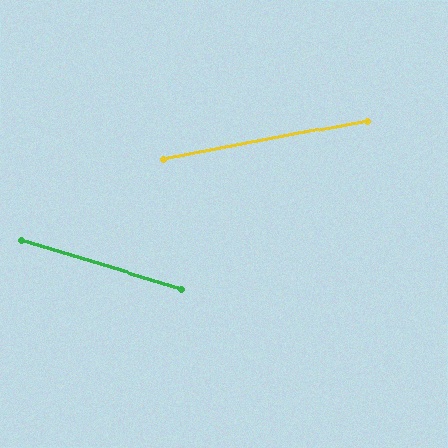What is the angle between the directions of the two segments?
Approximately 27 degrees.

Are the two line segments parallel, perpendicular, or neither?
Neither parallel nor perpendicular — they differ by about 27°.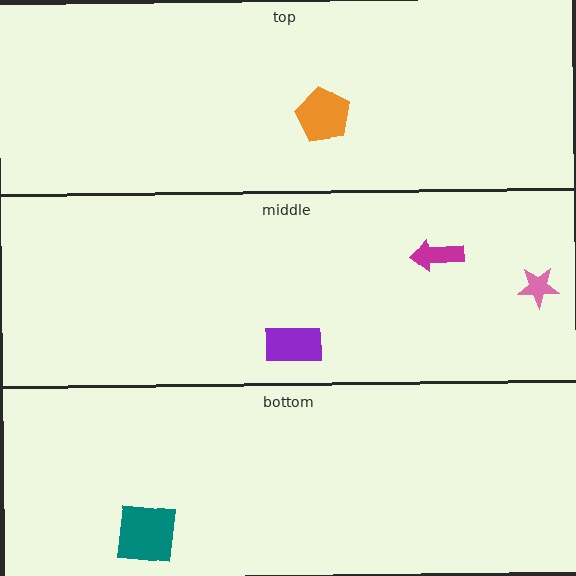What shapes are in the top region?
The orange pentagon.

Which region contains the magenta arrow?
The middle region.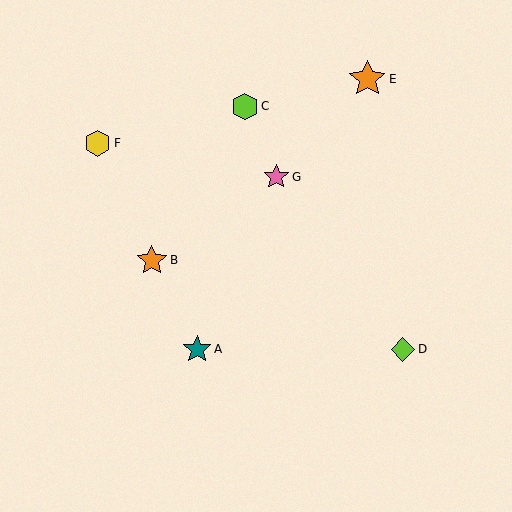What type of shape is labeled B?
Shape B is an orange star.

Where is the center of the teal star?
The center of the teal star is at (197, 349).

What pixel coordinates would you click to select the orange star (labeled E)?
Click at (367, 79) to select the orange star E.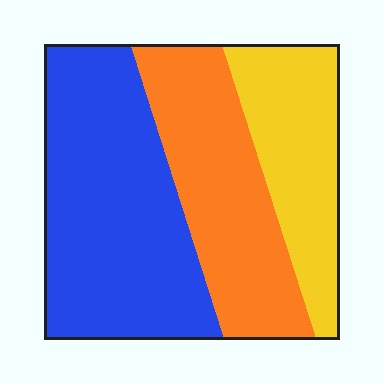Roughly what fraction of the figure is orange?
Orange takes up about one third (1/3) of the figure.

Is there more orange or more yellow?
Orange.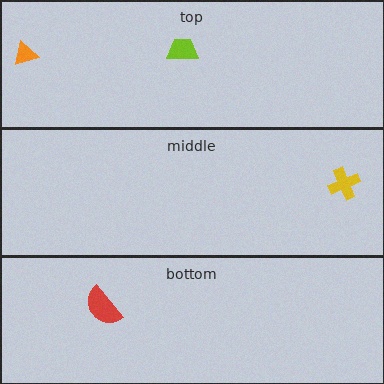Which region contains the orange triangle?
The top region.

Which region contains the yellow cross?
The middle region.